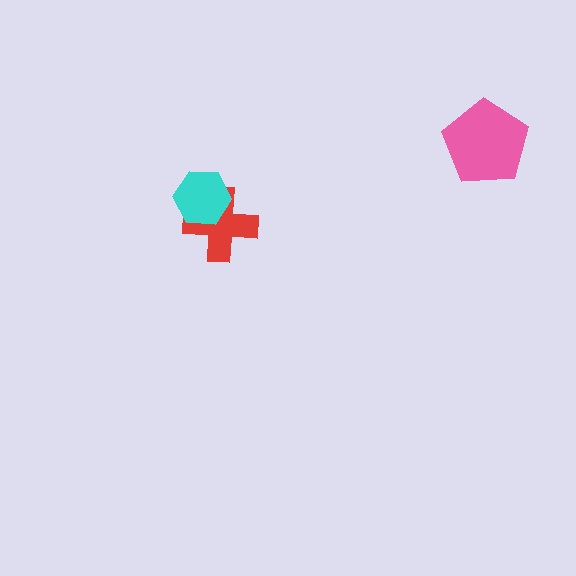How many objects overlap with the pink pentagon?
0 objects overlap with the pink pentagon.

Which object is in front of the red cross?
The cyan hexagon is in front of the red cross.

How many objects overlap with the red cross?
1 object overlaps with the red cross.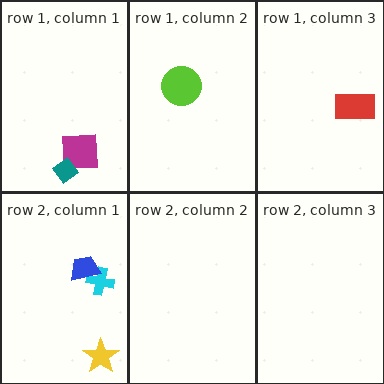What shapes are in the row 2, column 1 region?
The cyan cross, the blue trapezoid, the yellow star.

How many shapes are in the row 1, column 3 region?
1.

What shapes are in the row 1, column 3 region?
The red rectangle.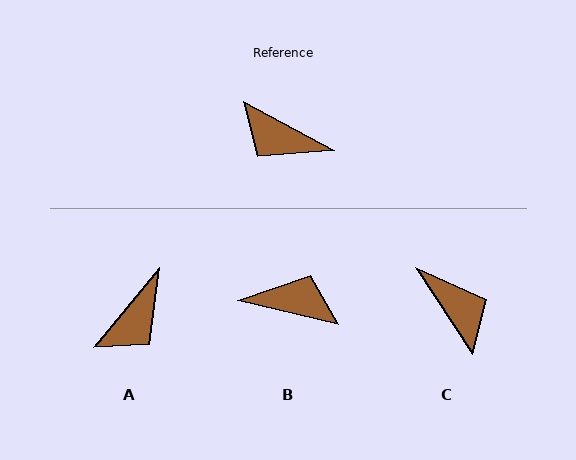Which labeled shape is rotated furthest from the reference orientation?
B, about 165 degrees away.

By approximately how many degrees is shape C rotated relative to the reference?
Approximately 151 degrees counter-clockwise.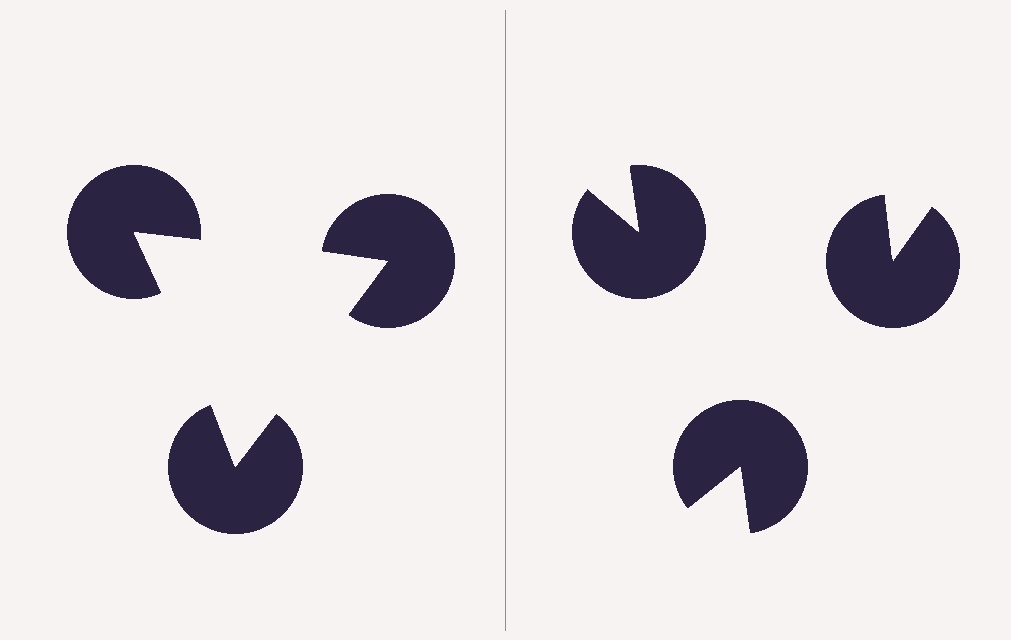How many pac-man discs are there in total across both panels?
6 — 3 on each side.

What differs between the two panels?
The pac-man discs are positioned identically on both sides; only the wedge orientations differ. On the left they align to a triangle; on the right they are misaligned.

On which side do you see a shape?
An illusory triangle appears on the left side. On the right side the wedge cuts are rotated, so no coherent shape forms.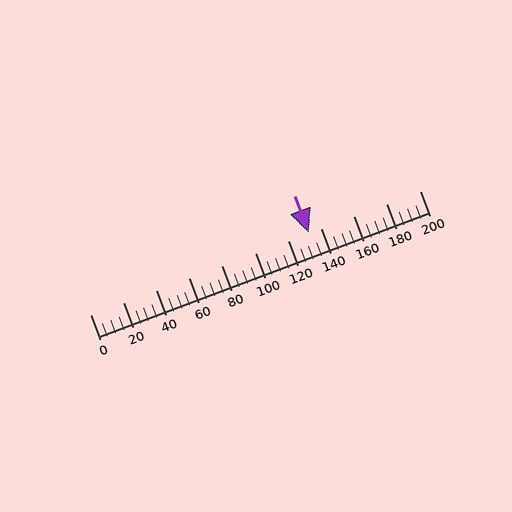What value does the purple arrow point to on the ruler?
The purple arrow points to approximately 132.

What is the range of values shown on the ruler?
The ruler shows values from 0 to 200.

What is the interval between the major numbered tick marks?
The major tick marks are spaced 20 units apart.